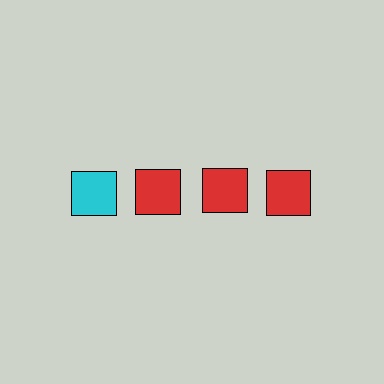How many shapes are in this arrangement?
There are 4 shapes arranged in a grid pattern.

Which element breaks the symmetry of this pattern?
The cyan square in the top row, leftmost column breaks the symmetry. All other shapes are red squares.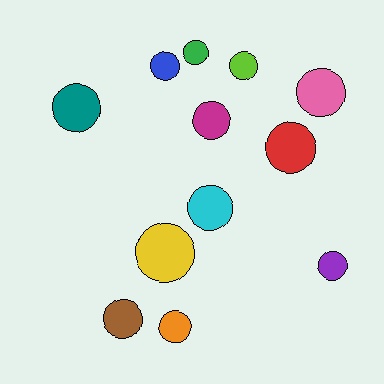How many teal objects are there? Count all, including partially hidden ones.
There is 1 teal object.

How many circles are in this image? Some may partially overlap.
There are 12 circles.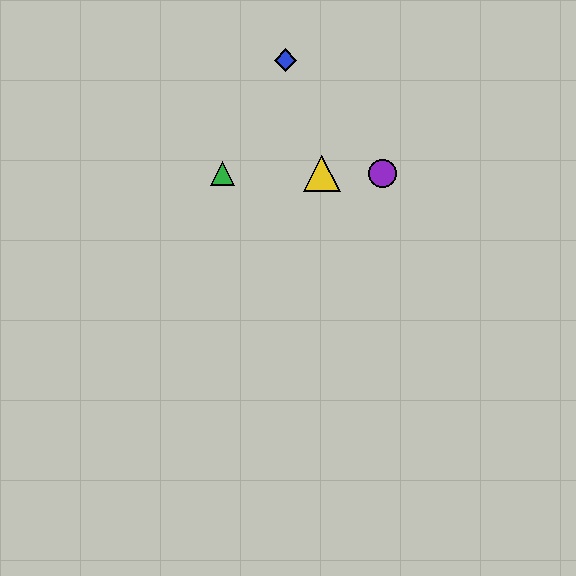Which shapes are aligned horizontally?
The red triangle, the green triangle, the yellow triangle, the purple circle are aligned horizontally.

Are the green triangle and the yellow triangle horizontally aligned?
Yes, both are at y≈173.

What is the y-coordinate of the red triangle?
The red triangle is at y≈173.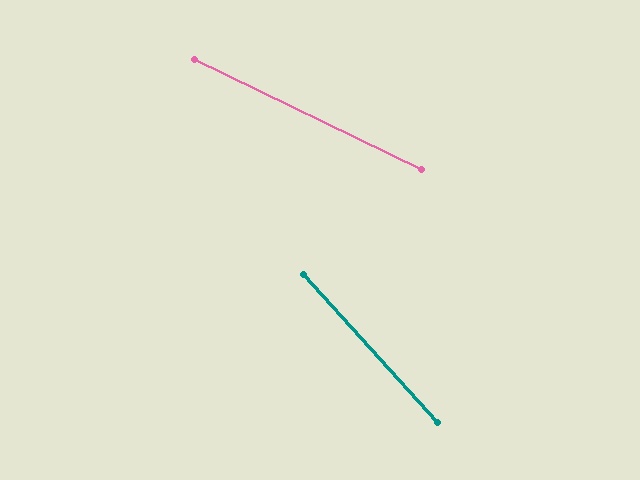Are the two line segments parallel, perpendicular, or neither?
Neither parallel nor perpendicular — they differ by about 22°.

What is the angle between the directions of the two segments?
Approximately 22 degrees.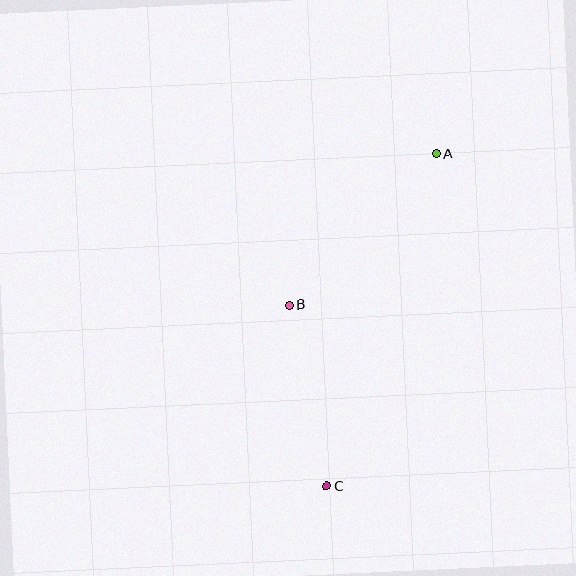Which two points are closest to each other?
Points B and C are closest to each other.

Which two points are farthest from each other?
Points A and C are farthest from each other.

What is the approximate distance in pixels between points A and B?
The distance between A and B is approximately 211 pixels.